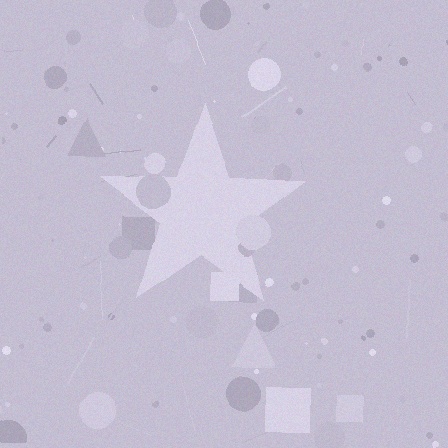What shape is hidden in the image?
A star is hidden in the image.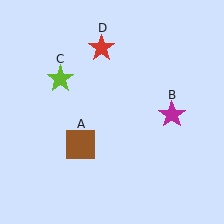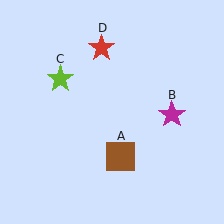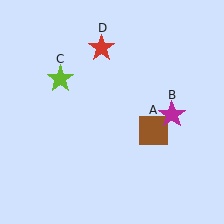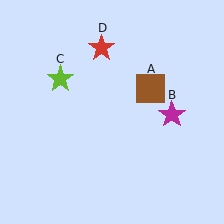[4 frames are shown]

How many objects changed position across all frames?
1 object changed position: brown square (object A).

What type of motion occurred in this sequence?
The brown square (object A) rotated counterclockwise around the center of the scene.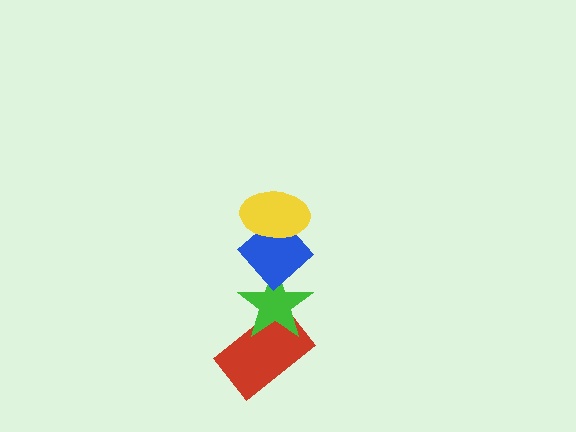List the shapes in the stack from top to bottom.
From top to bottom: the yellow ellipse, the blue diamond, the green star, the red rectangle.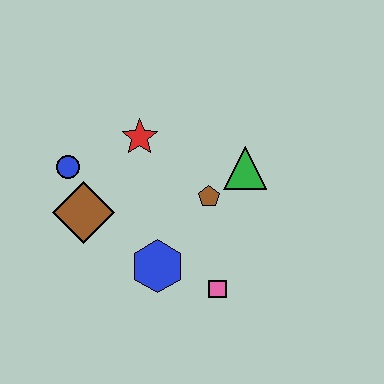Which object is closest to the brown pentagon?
The green triangle is closest to the brown pentagon.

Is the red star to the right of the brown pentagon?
No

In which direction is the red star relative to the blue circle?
The red star is to the right of the blue circle.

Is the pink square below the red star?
Yes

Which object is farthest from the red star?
The pink square is farthest from the red star.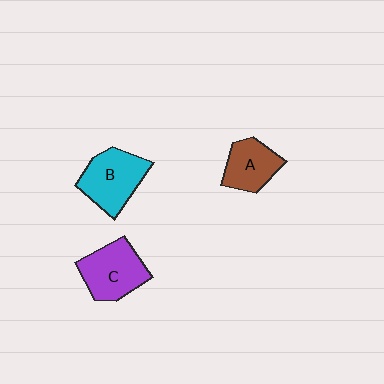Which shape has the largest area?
Shape B (cyan).